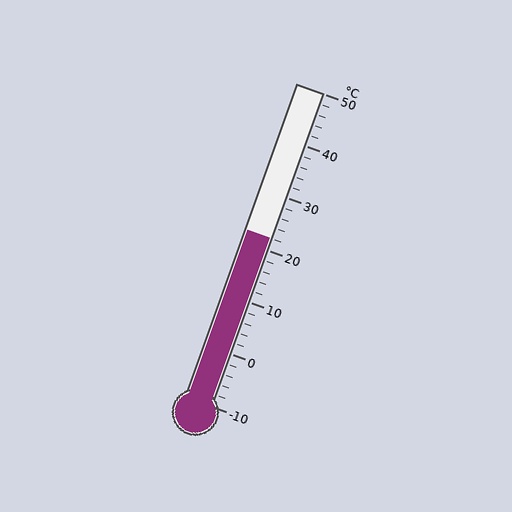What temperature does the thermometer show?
The thermometer shows approximately 22°C.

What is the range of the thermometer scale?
The thermometer scale ranges from -10°C to 50°C.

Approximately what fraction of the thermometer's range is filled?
The thermometer is filled to approximately 55% of its range.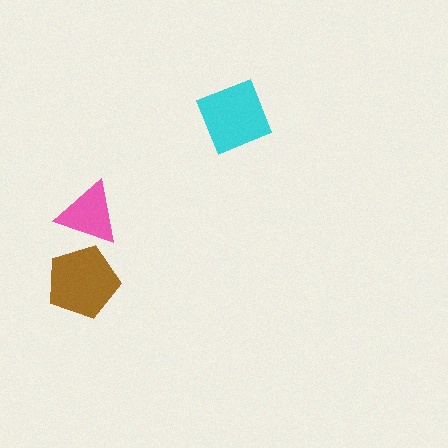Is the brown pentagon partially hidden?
No, no other shape covers it.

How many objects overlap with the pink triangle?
1 object overlaps with the pink triangle.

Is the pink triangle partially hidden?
Yes, it is partially covered by another shape.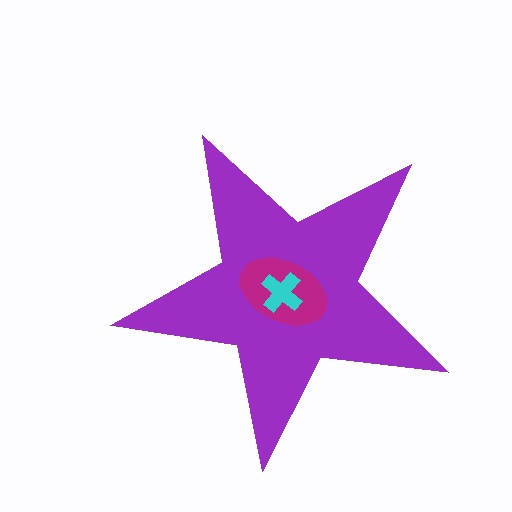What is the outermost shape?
The purple star.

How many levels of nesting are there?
3.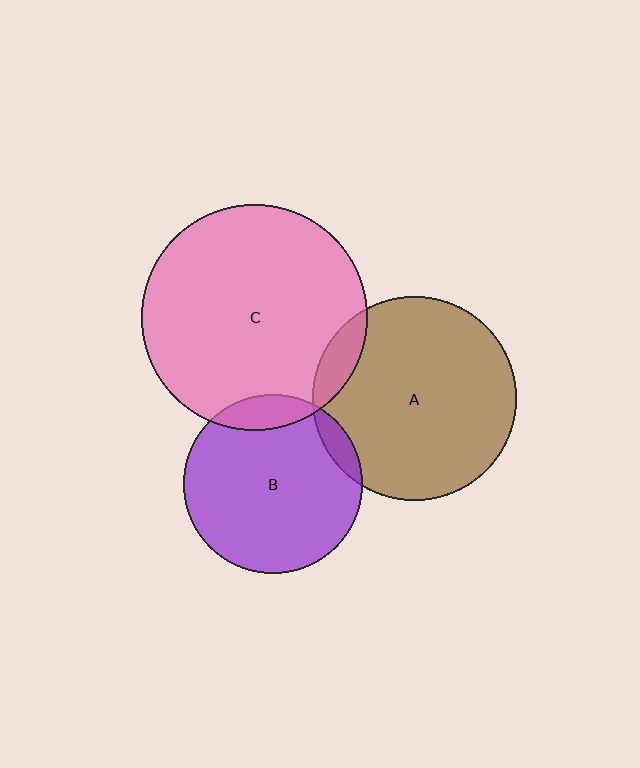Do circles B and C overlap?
Yes.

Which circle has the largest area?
Circle C (pink).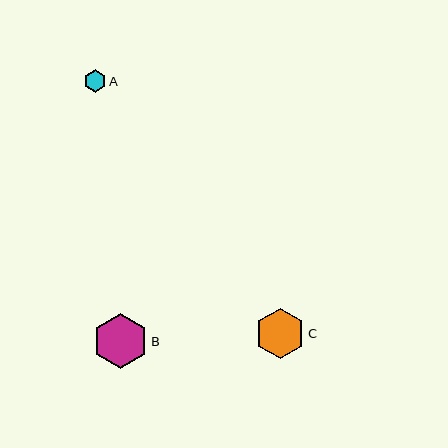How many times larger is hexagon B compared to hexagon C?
Hexagon B is approximately 1.1 times the size of hexagon C.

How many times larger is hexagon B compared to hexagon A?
Hexagon B is approximately 2.5 times the size of hexagon A.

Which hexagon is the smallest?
Hexagon A is the smallest with a size of approximately 22 pixels.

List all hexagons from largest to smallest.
From largest to smallest: B, C, A.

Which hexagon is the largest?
Hexagon B is the largest with a size of approximately 56 pixels.